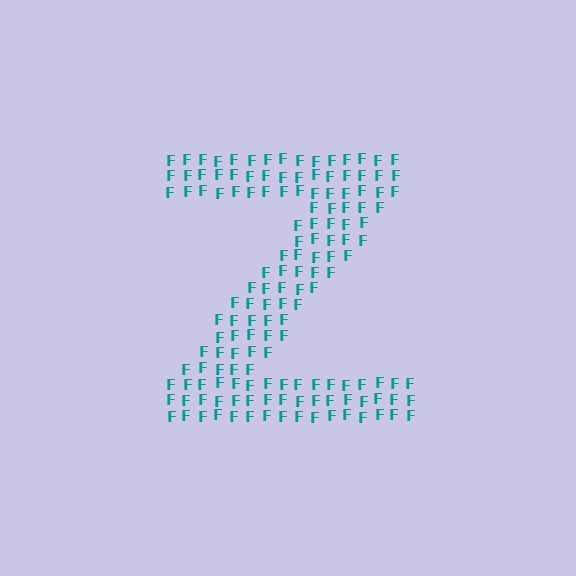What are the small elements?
The small elements are letter F's.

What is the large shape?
The large shape is the letter Z.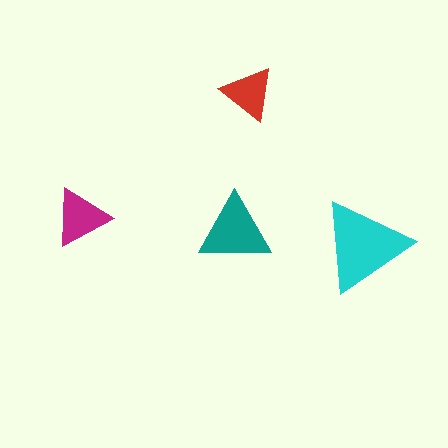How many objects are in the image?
There are 4 objects in the image.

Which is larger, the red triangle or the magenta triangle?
The magenta one.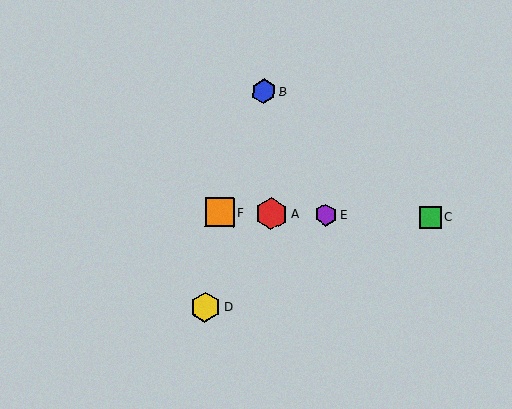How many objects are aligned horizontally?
4 objects (A, C, E, F) are aligned horizontally.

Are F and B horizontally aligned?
No, F is at y≈213 and B is at y≈91.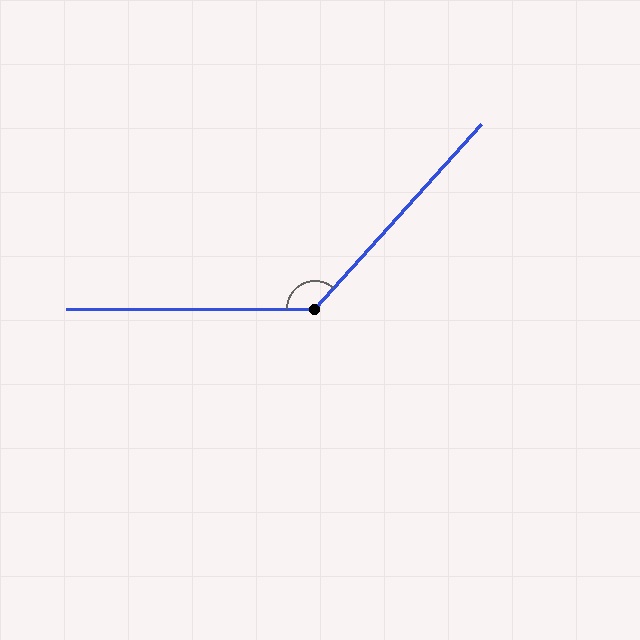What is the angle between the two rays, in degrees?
Approximately 132 degrees.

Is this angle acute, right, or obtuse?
It is obtuse.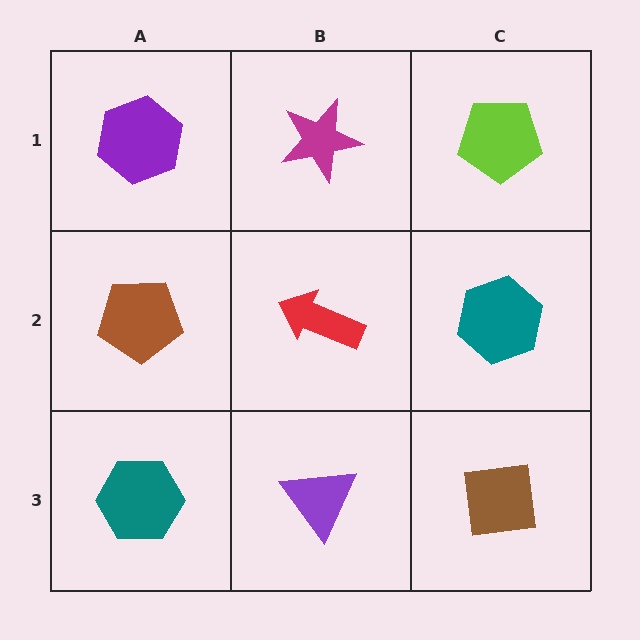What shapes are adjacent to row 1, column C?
A teal hexagon (row 2, column C), a magenta star (row 1, column B).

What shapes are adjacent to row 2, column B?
A magenta star (row 1, column B), a purple triangle (row 3, column B), a brown pentagon (row 2, column A), a teal hexagon (row 2, column C).